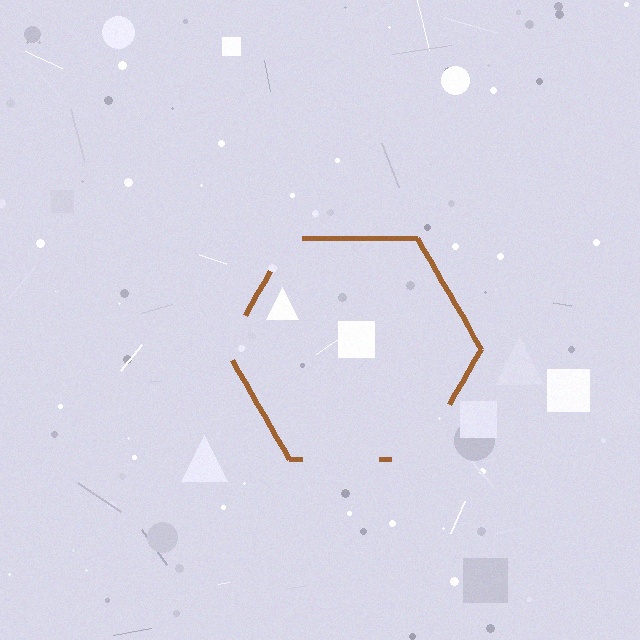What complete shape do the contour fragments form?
The contour fragments form a hexagon.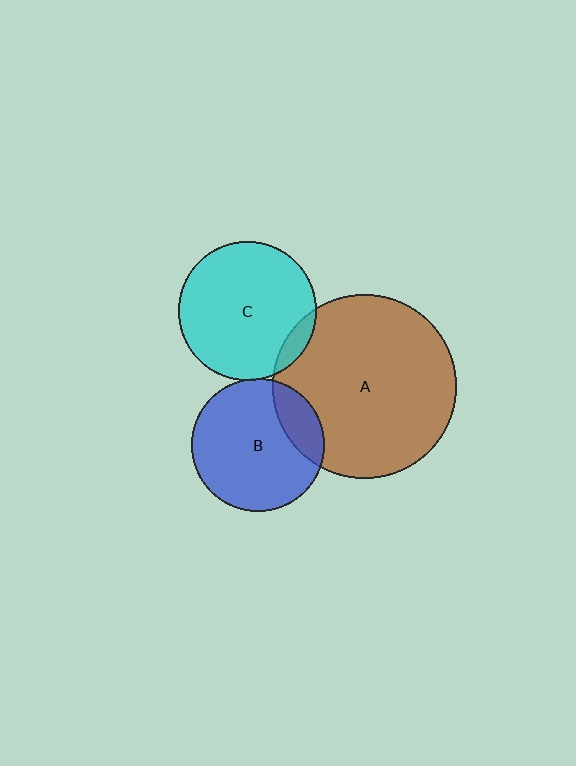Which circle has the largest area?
Circle A (brown).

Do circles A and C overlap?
Yes.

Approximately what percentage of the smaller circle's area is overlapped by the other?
Approximately 10%.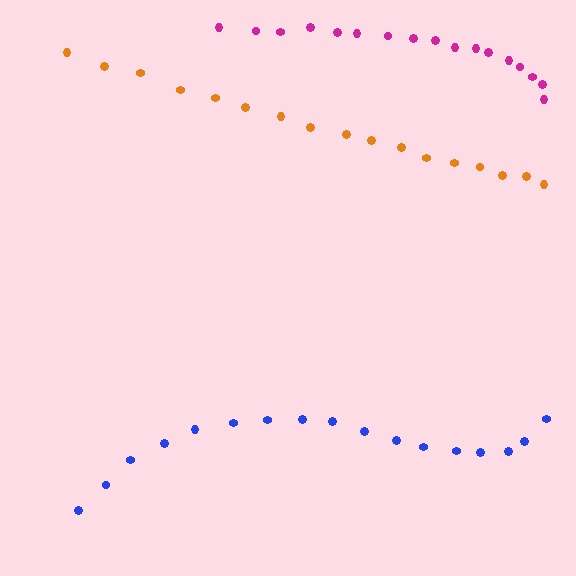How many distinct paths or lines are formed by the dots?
There are 3 distinct paths.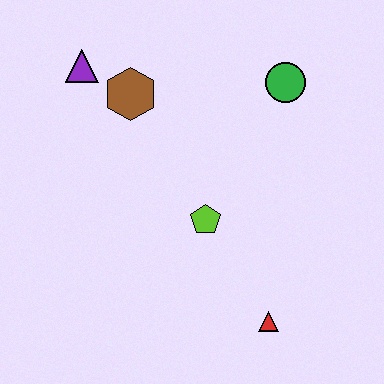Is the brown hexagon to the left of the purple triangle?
No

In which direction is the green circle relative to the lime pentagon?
The green circle is above the lime pentagon.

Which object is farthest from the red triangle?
The purple triangle is farthest from the red triangle.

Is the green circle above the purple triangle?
No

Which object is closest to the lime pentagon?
The red triangle is closest to the lime pentagon.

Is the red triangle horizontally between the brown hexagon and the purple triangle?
No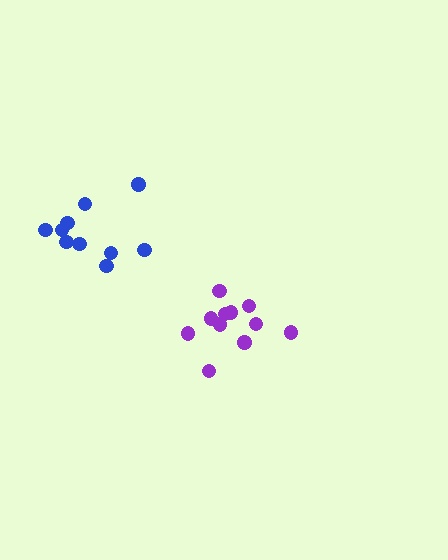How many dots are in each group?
Group 1: 11 dots, Group 2: 10 dots (21 total).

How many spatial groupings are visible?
There are 2 spatial groupings.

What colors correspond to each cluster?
The clusters are colored: purple, blue.